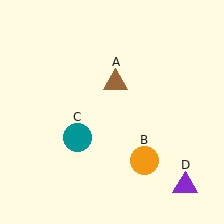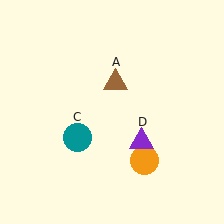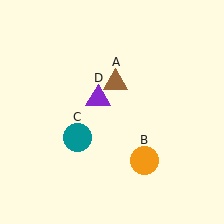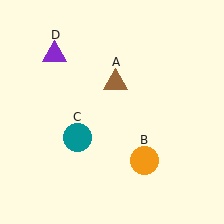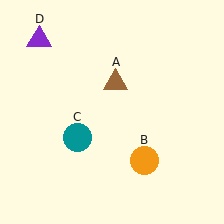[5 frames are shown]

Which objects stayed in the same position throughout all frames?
Brown triangle (object A) and orange circle (object B) and teal circle (object C) remained stationary.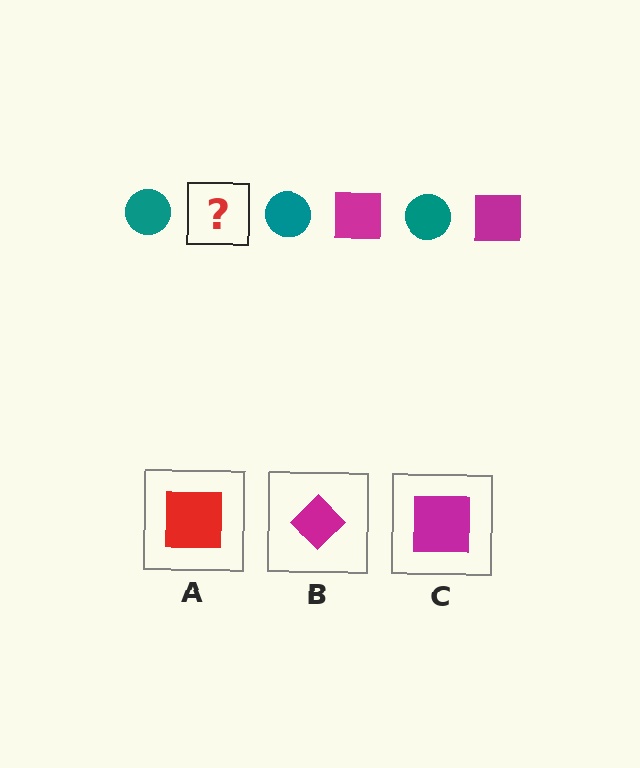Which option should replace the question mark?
Option C.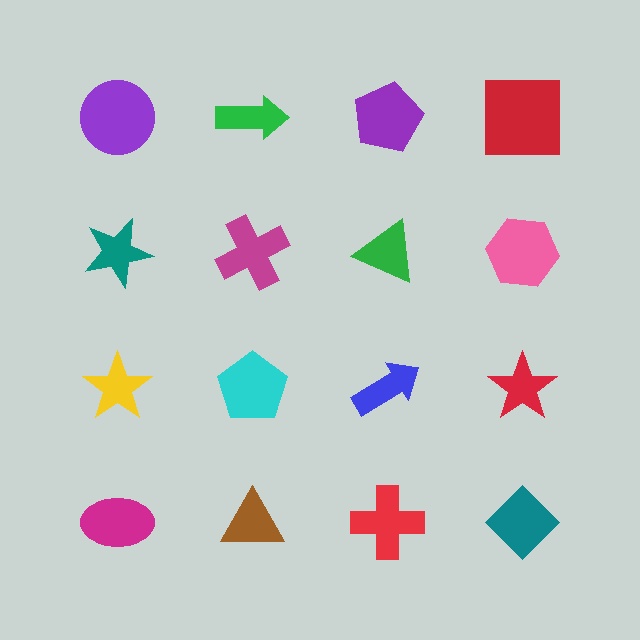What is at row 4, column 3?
A red cross.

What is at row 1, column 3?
A purple pentagon.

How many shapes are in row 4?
4 shapes.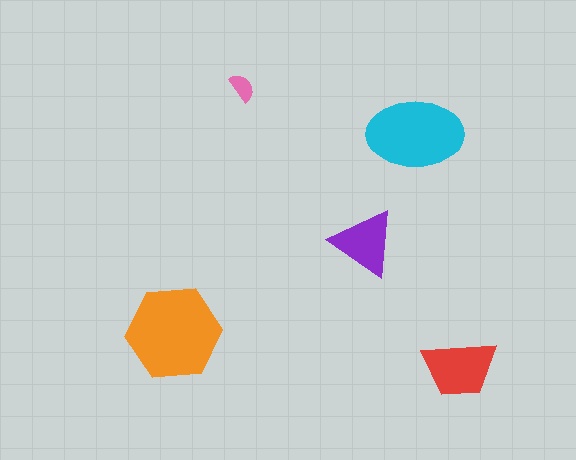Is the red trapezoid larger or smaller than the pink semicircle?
Larger.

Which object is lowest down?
The red trapezoid is bottommost.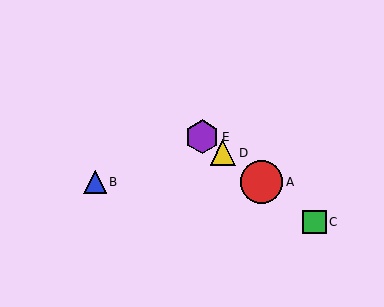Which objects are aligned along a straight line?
Objects A, C, D, E are aligned along a straight line.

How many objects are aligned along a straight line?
4 objects (A, C, D, E) are aligned along a straight line.